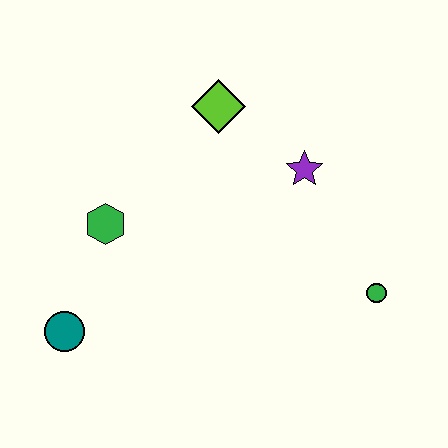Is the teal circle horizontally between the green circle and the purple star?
No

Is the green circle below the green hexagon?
Yes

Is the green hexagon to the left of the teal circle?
No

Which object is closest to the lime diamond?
The purple star is closest to the lime diamond.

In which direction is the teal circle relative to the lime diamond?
The teal circle is below the lime diamond.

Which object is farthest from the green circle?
The teal circle is farthest from the green circle.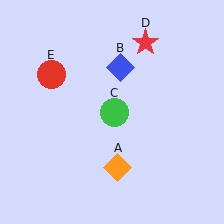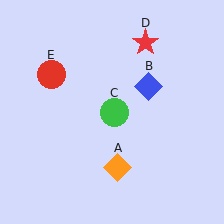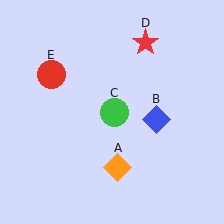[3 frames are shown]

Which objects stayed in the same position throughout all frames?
Orange diamond (object A) and green circle (object C) and red star (object D) and red circle (object E) remained stationary.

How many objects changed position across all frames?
1 object changed position: blue diamond (object B).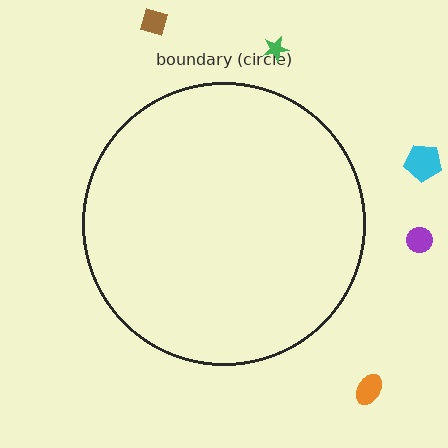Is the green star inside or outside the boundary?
Outside.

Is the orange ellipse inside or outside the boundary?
Outside.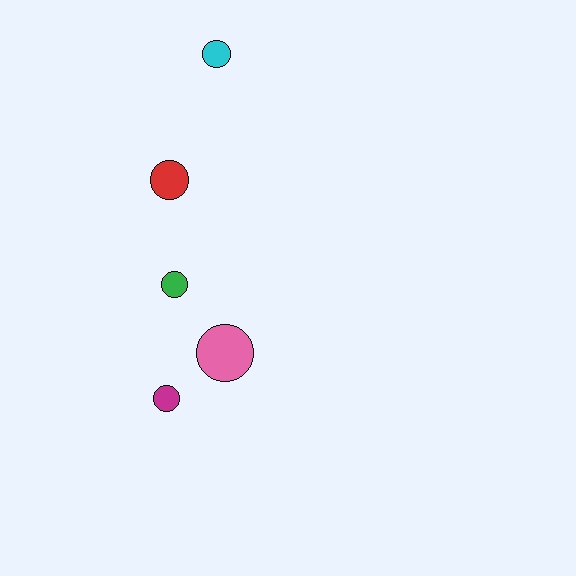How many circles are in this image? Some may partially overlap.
There are 5 circles.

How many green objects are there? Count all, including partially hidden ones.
There is 1 green object.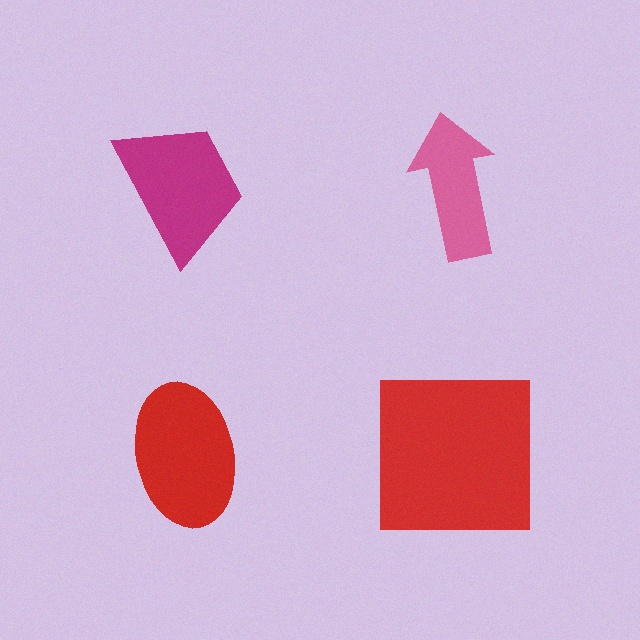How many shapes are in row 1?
2 shapes.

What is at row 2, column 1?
A red ellipse.